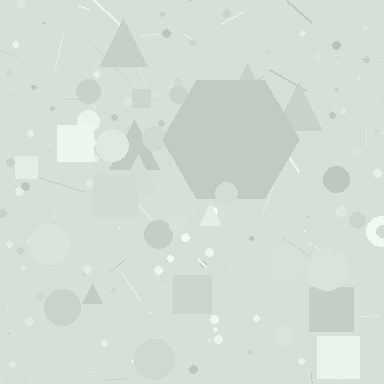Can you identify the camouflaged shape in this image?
The camouflaged shape is a hexagon.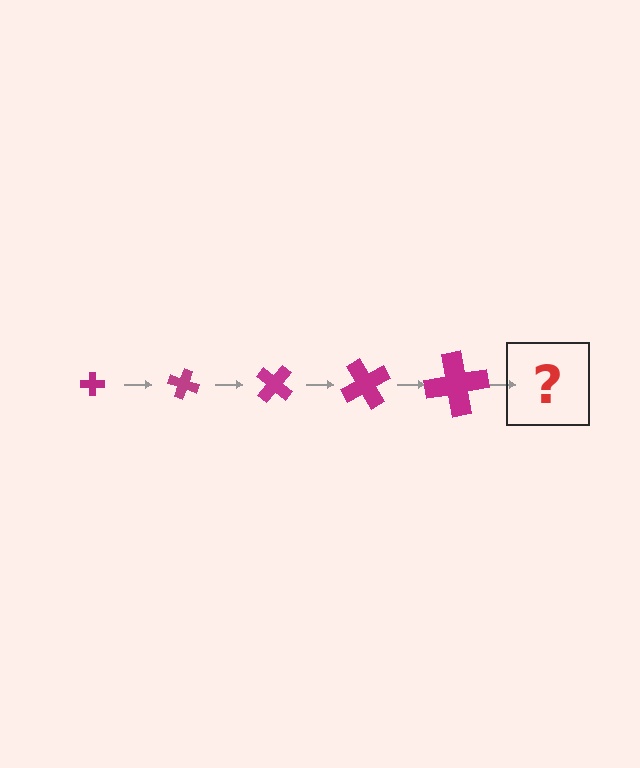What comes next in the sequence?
The next element should be a cross, larger than the previous one and rotated 100 degrees from the start.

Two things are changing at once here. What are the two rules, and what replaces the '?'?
The two rules are that the cross grows larger each step and it rotates 20 degrees each step. The '?' should be a cross, larger than the previous one and rotated 100 degrees from the start.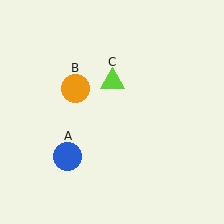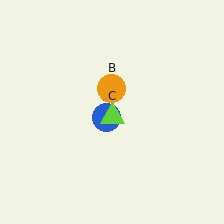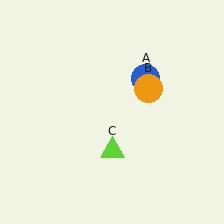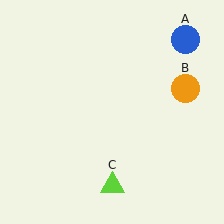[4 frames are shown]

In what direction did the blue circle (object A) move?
The blue circle (object A) moved up and to the right.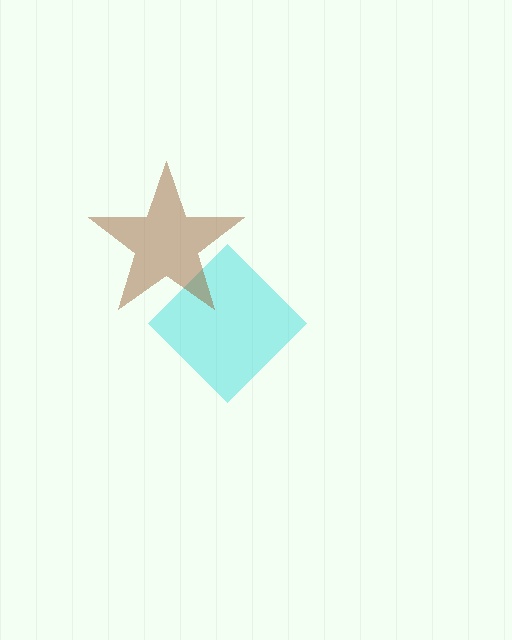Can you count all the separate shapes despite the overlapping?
Yes, there are 2 separate shapes.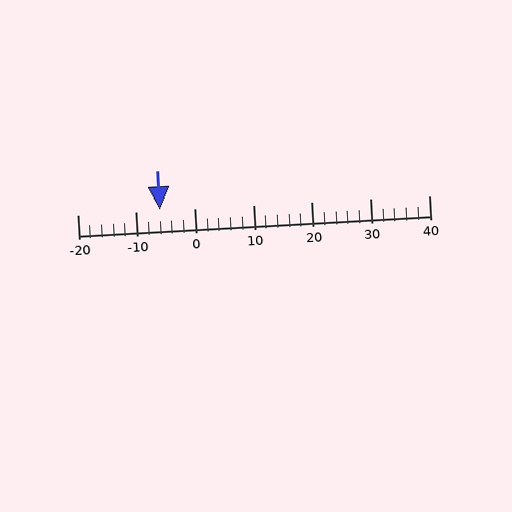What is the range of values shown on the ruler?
The ruler shows values from -20 to 40.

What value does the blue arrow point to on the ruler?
The blue arrow points to approximately -6.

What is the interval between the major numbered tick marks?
The major tick marks are spaced 10 units apart.